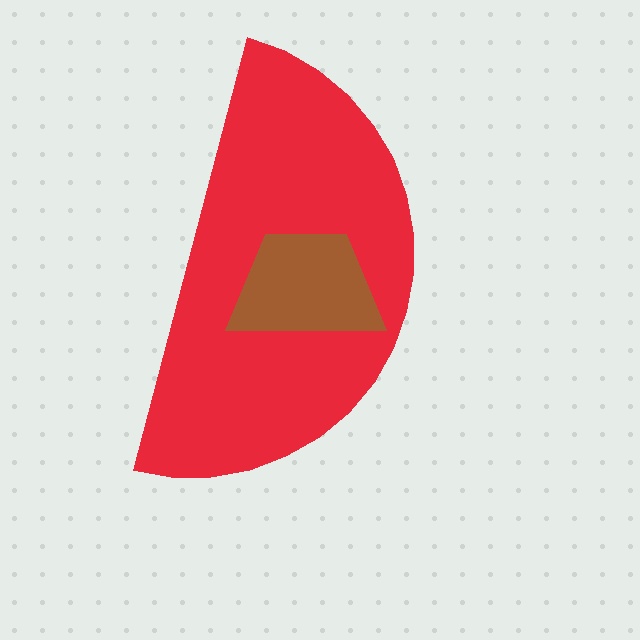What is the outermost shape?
The red semicircle.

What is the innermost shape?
The brown trapezoid.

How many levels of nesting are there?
2.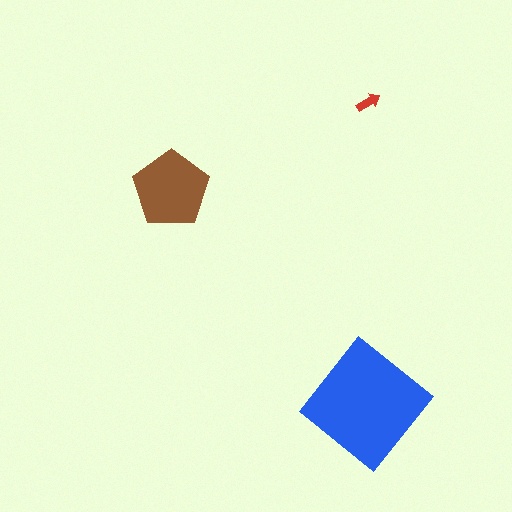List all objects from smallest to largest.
The red arrow, the brown pentagon, the blue diamond.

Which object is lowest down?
The blue diamond is bottommost.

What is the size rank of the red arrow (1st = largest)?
3rd.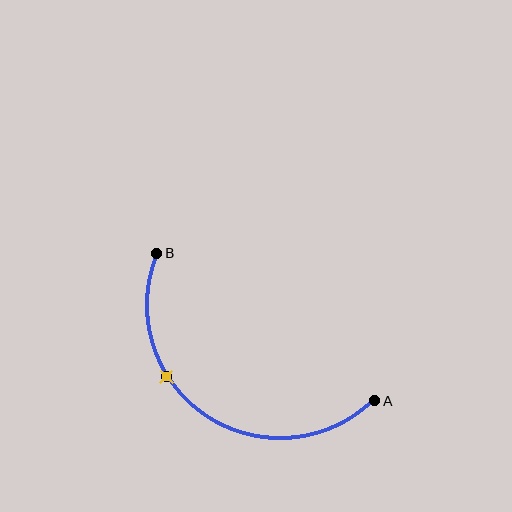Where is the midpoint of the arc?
The arc midpoint is the point on the curve farthest from the straight line joining A and B. It sits below and to the left of that line.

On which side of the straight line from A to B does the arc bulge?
The arc bulges below and to the left of the straight line connecting A and B.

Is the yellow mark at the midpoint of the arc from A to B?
No. The yellow mark lies on the arc but is closer to endpoint B. The arc midpoint would be at the point on the curve equidistant along the arc from both A and B.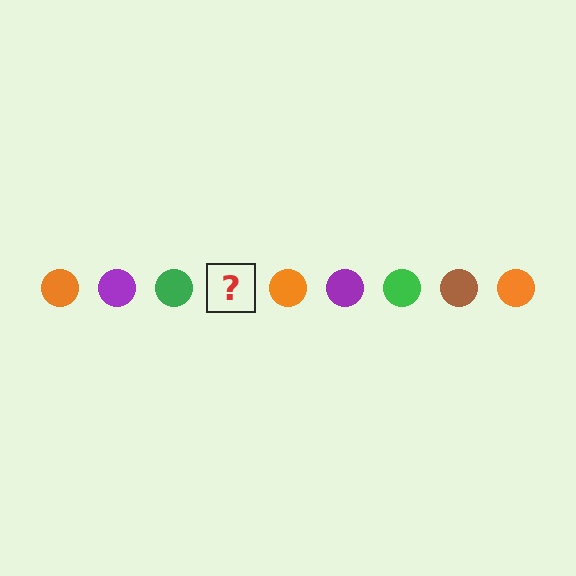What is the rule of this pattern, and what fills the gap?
The rule is that the pattern cycles through orange, purple, green, brown circles. The gap should be filled with a brown circle.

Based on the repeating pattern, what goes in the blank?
The blank should be a brown circle.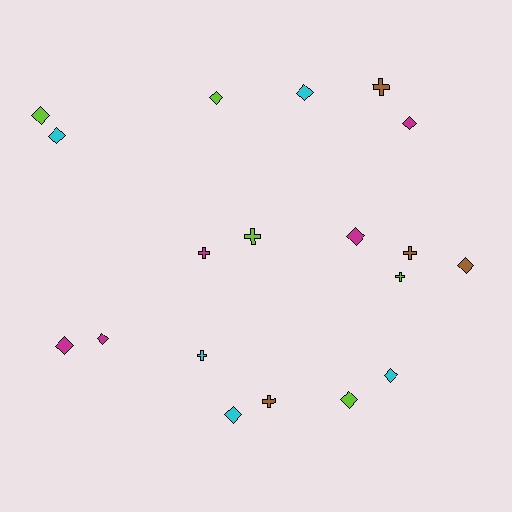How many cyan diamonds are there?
There are 4 cyan diamonds.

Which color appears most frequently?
Lime, with 5 objects.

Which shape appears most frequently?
Diamond, with 12 objects.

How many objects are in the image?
There are 19 objects.